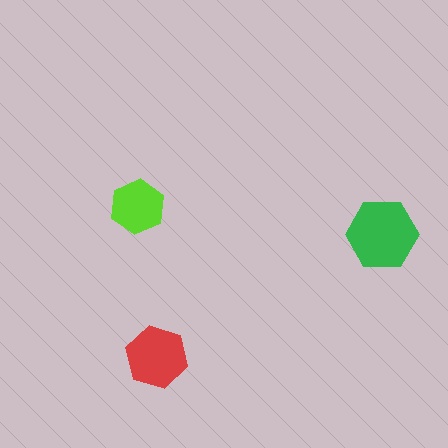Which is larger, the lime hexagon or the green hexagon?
The green one.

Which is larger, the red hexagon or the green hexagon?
The green one.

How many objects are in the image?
There are 3 objects in the image.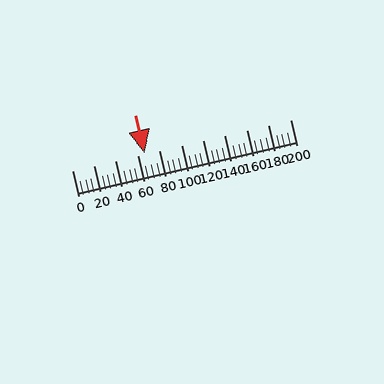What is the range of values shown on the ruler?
The ruler shows values from 0 to 200.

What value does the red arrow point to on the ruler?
The red arrow points to approximately 66.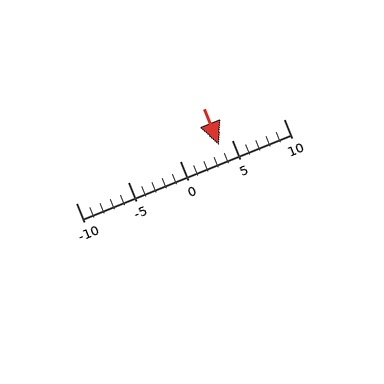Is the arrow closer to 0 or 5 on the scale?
The arrow is closer to 5.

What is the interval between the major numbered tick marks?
The major tick marks are spaced 5 units apart.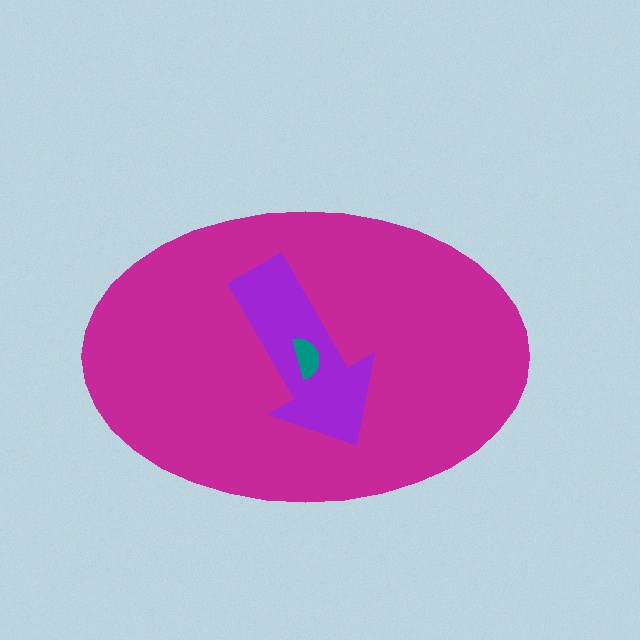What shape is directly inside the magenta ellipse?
The purple arrow.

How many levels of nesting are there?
3.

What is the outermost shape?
The magenta ellipse.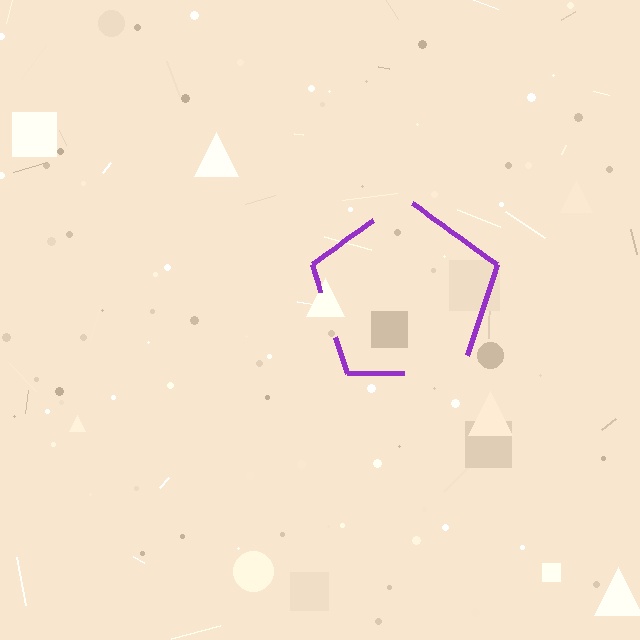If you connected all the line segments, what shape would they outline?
They would outline a pentagon.